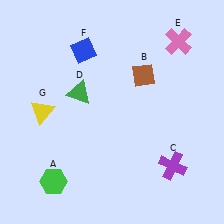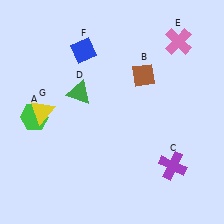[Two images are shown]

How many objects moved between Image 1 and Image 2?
1 object moved between the two images.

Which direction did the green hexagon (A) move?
The green hexagon (A) moved up.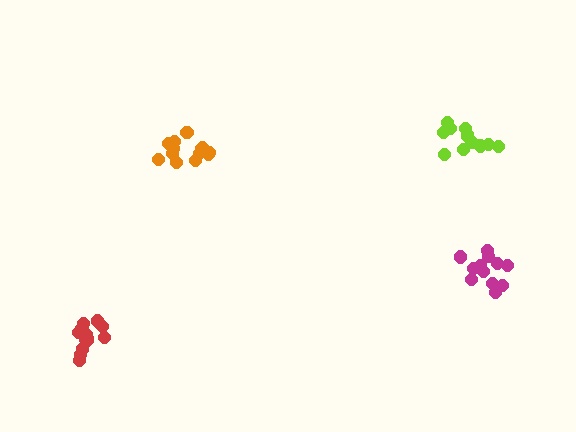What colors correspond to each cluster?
The clusters are colored: red, lime, magenta, orange.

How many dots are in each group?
Group 1: 15 dots, Group 2: 12 dots, Group 3: 12 dots, Group 4: 13 dots (52 total).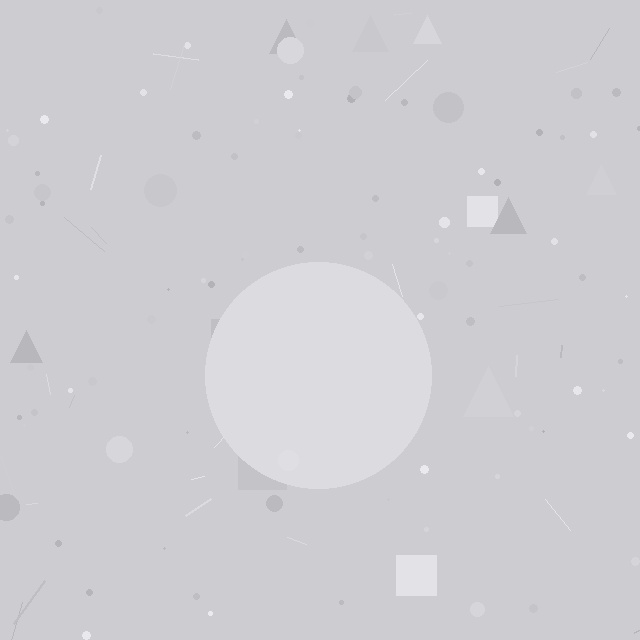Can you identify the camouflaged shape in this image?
The camouflaged shape is a circle.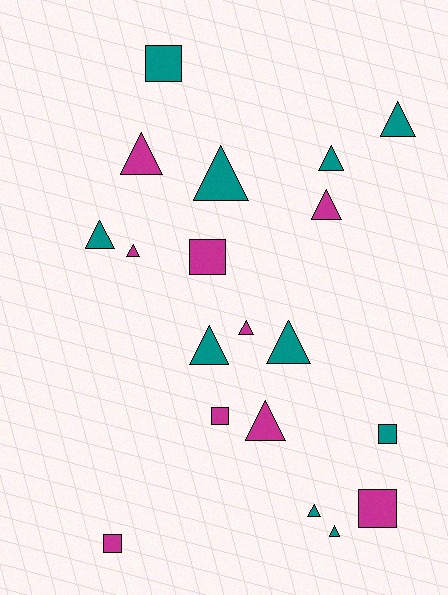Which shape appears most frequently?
Triangle, with 13 objects.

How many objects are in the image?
There are 19 objects.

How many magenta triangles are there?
There are 5 magenta triangles.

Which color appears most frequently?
Teal, with 10 objects.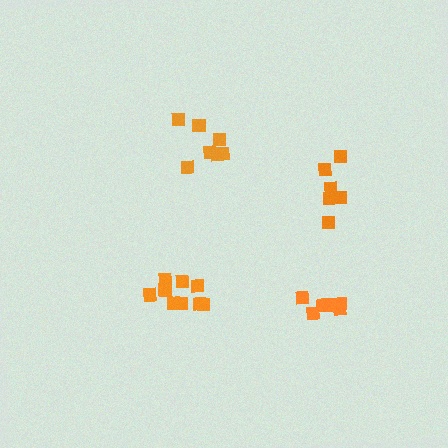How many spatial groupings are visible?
There are 4 spatial groupings.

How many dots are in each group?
Group 1: 7 dots, Group 2: 6 dots, Group 3: 10 dots, Group 4: 6 dots (29 total).